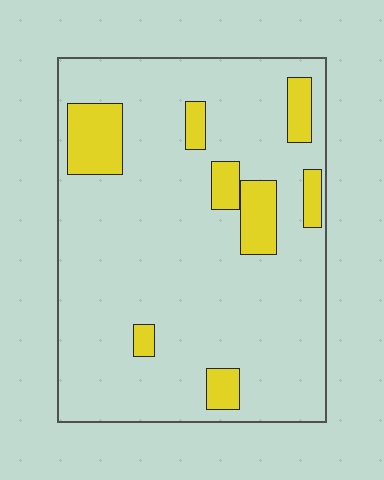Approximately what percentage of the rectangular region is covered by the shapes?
Approximately 15%.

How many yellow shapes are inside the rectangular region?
8.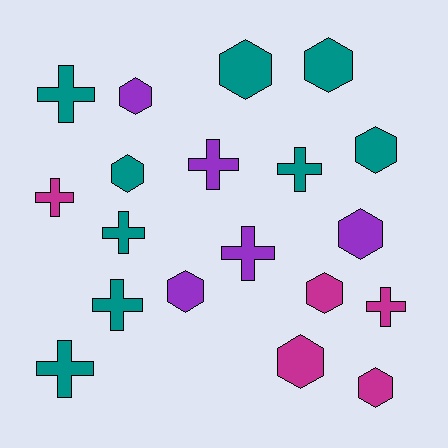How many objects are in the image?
There are 19 objects.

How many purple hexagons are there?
There are 3 purple hexagons.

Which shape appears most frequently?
Hexagon, with 10 objects.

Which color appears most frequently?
Teal, with 9 objects.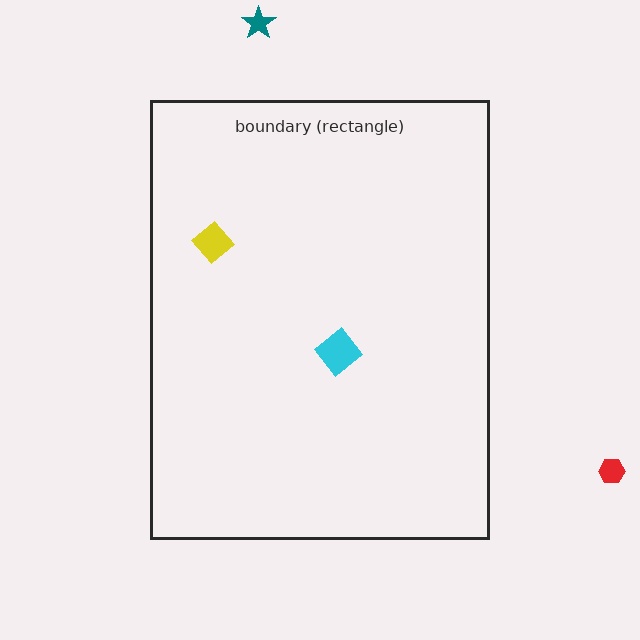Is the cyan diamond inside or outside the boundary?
Inside.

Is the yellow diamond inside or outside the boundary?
Inside.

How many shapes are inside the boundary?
2 inside, 2 outside.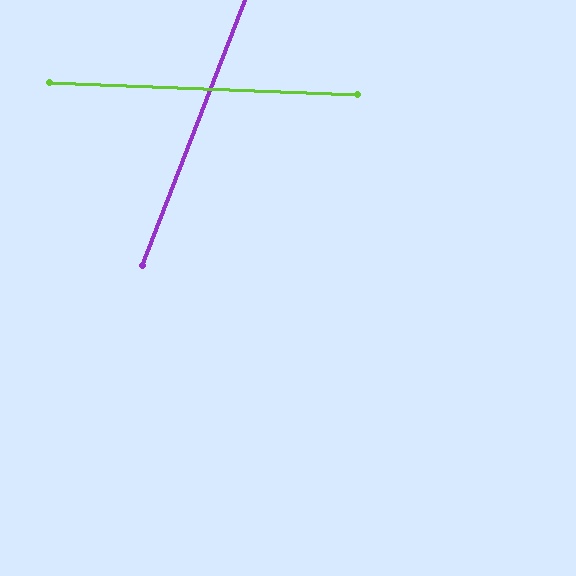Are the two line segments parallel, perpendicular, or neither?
Neither parallel nor perpendicular — they differ by about 71°.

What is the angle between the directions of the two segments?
Approximately 71 degrees.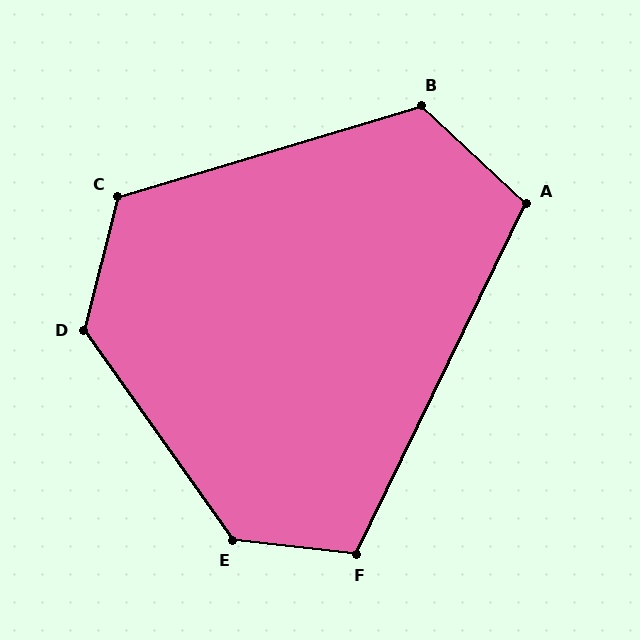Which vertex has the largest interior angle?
E, at approximately 132 degrees.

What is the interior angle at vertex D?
Approximately 130 degrees (obtuse).